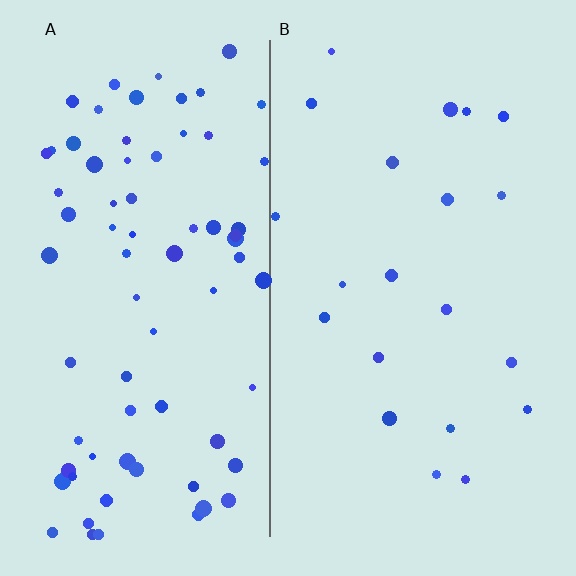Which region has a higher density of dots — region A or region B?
A (the left).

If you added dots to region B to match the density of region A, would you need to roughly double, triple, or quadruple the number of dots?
Approximately quadruple.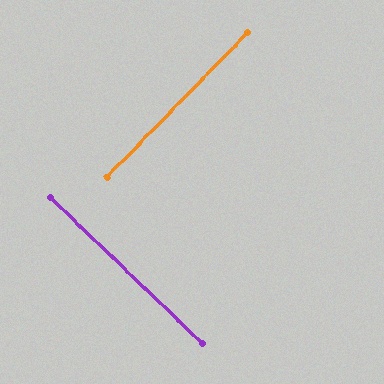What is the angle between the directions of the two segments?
Approximately 90 degrees.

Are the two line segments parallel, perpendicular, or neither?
Perpendicular — they meet at approximately 90°.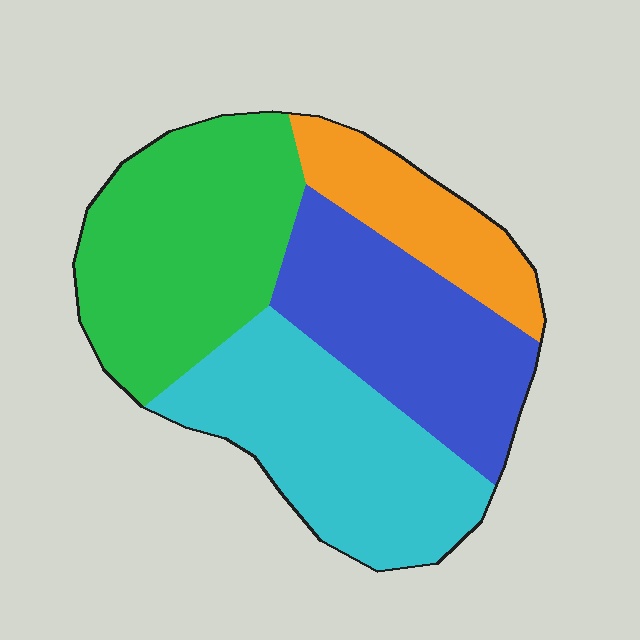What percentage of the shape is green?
Green covers roughly 30% of the shape.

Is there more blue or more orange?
Blue.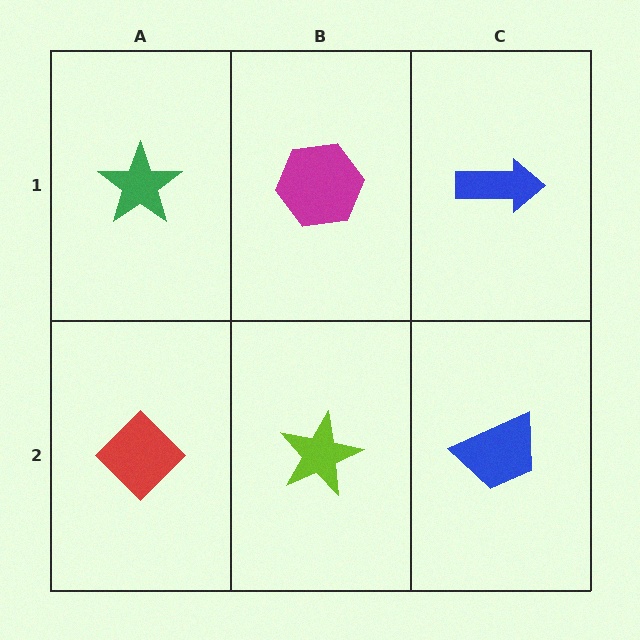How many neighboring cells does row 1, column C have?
2.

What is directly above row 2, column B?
A magenta hexagon.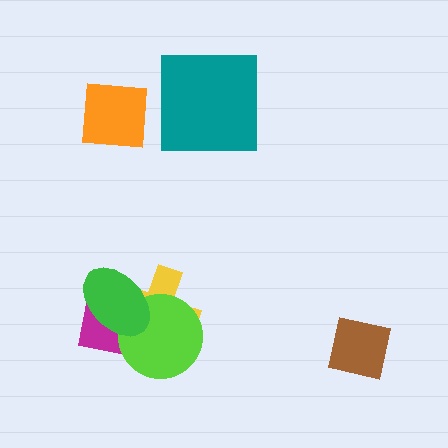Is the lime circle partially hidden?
Yes, it is partially covered by another shape.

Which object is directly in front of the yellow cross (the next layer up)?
The lime circle is directly in front of the yellow cross.